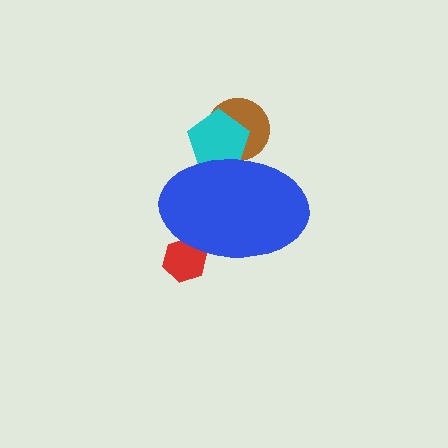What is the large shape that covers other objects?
A blue ellipse.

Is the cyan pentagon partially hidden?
Yes, the cyan pentagon is partially hidden behind the blue ellipse.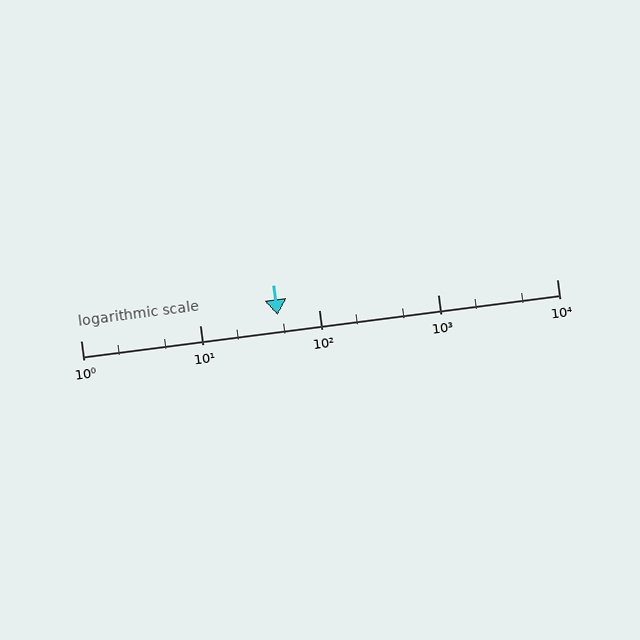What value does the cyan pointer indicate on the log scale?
The pointer indicates approximately 45.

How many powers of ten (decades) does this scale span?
The scale spans 4 decades, from 1 to 10000.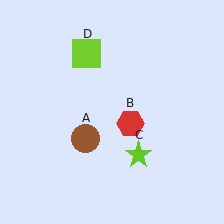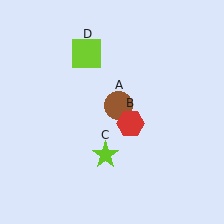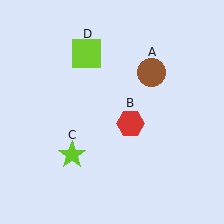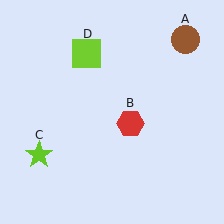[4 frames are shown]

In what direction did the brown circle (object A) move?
The brown circle (object A) moved up and to the right.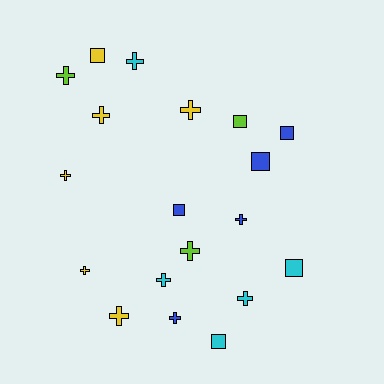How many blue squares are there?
There are 3 blue squares.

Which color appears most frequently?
Yellow, with 6 objects.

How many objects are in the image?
There are 19 objects.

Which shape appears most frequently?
Cross, with 12 objects.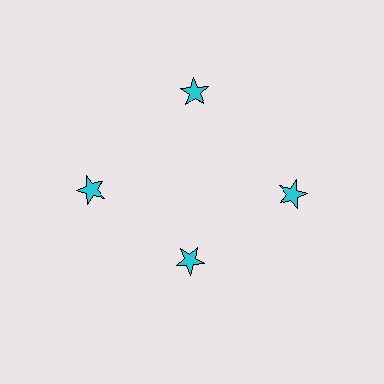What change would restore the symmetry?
The symmetry would be restored by moving it outward, back onto the ring so that all 4 stars sit at equal angles and equal distance from the center.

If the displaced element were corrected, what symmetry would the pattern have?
It would have 4-fold rotational symmetry — the pattern would map onto itself every 90 degrees.